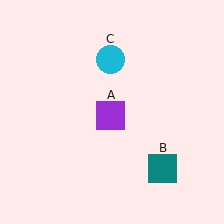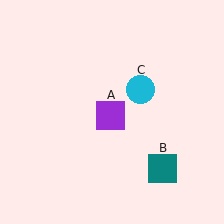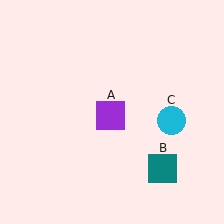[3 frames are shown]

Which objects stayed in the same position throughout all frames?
Purple square (object A) and teal square (object B) remained stationary.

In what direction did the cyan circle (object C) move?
The cyan circle (object C) moved down and to the right.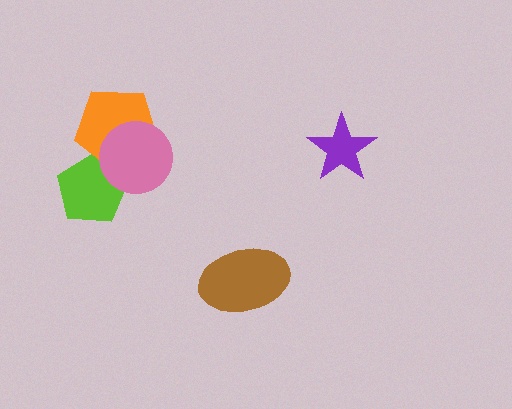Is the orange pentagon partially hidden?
Yes, it is partially covered by another shape.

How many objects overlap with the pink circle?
2 objects overlap with the pink circle.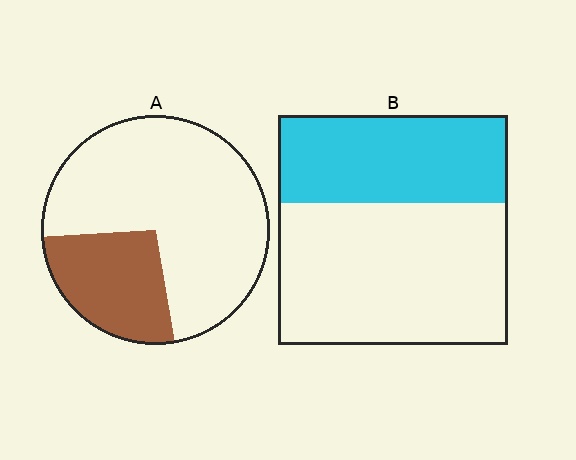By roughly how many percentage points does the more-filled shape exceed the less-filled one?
By roughly 10 percentage points (B over A).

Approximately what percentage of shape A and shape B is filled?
A is approximately 25% and B is approximately 40%.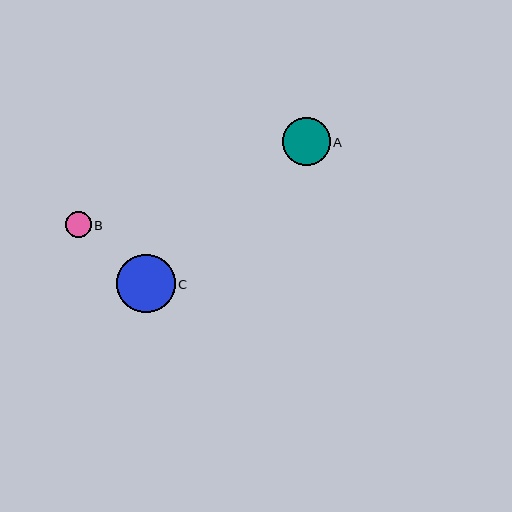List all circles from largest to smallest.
From largest to smallest: C, A, B.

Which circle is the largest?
Circle C is the largest with a size of approximately 58 pixels.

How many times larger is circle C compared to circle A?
Circle C is approximately 1.2 times the size of circle A.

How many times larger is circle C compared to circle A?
Circle C is approximately 1.2 times the size of circle A.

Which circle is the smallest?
Circle B is the smallest with a size of approximately 26 pixels.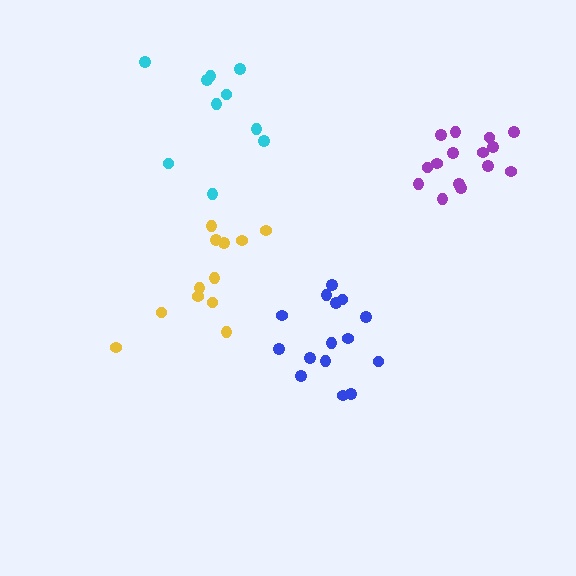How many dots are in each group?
Group 1: 15 dots, Group 2: 12 dots, Group 3: 15 dots, Group 4: 10 dots (52 total).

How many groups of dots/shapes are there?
There are 4 groups.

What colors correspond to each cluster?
The clusters are colored: purple, yellow, blue, cyan.